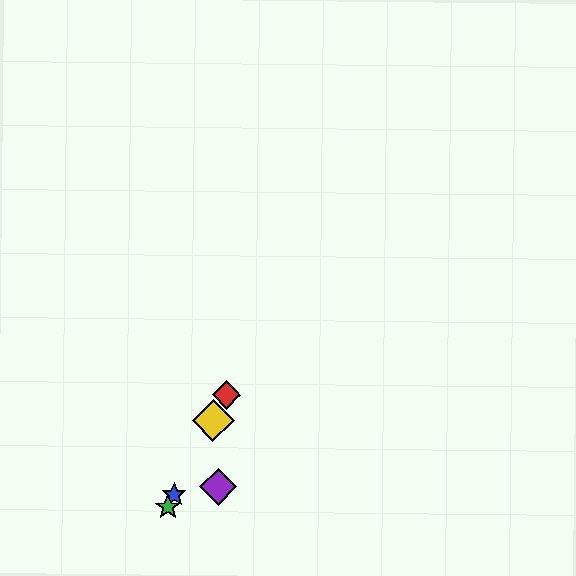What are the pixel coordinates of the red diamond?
The red diamond is at (227, 395).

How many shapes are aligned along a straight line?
4 shapes (the red diamond, the blue star, the green star, the yellow diamond) are aligned along a straight line.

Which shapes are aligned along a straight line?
The red diamond, the blue star, the green star, the yellow diamond are aligned along a straight line.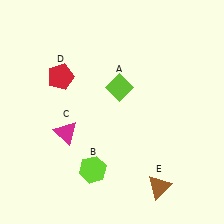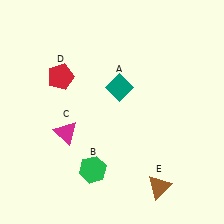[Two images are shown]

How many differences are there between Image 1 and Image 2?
There are 2 differences between the two images.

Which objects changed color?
A changed from lime to teal. B changed from lime to green.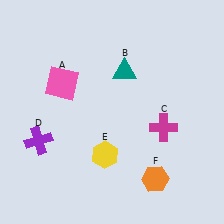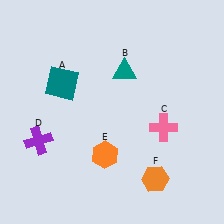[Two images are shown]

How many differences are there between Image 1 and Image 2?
There are 3 differences between the two images.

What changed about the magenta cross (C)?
In Image 1, C is magenta. In Image 2, it changed to pink.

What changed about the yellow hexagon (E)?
In Image 1, E is yellow. In Image 2, it changed to orange.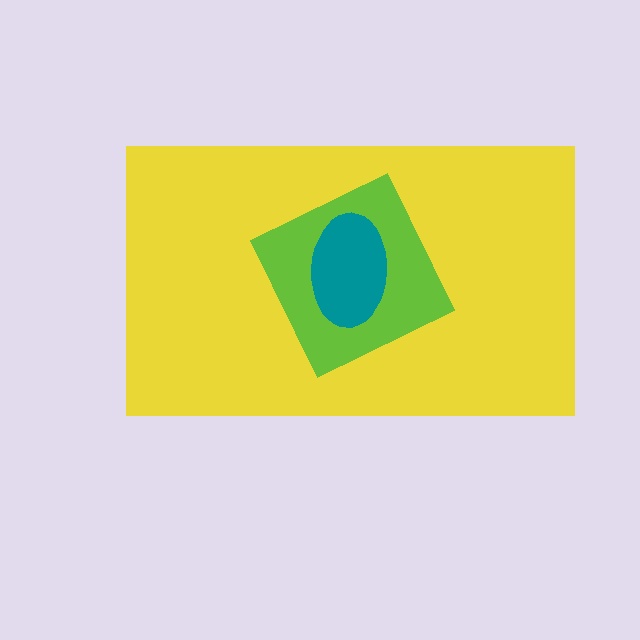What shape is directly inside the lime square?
The teal ellipse.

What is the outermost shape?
The yellow rectangle.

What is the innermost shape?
The teal ellipse.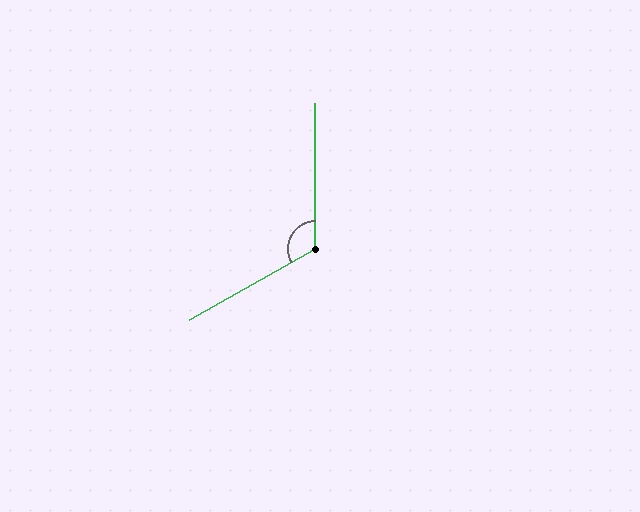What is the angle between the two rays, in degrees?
Approximately 120 degrees.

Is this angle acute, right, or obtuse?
It is obtuse.